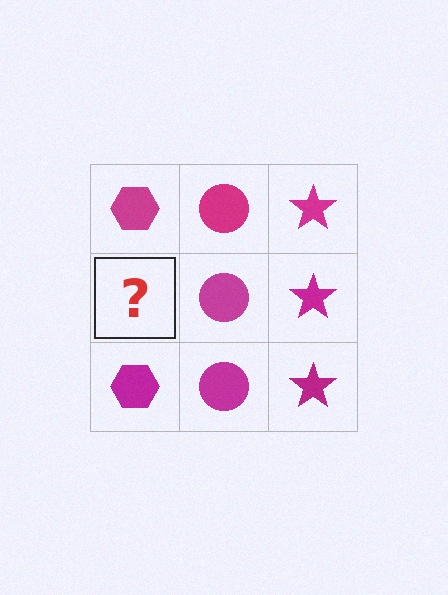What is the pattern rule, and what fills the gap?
The rule is that each column has a consistent shape. The gap should be filled with a magenta hexagon.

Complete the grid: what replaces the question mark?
The question mark should be replaced with a magenta hexagon.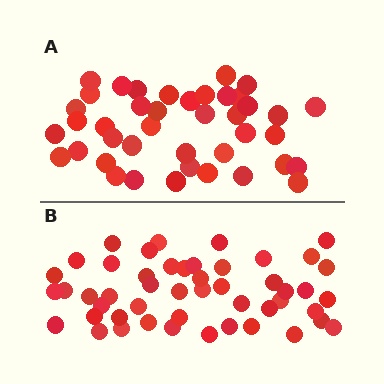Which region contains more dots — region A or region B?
Region B (the bottom region) has more dots.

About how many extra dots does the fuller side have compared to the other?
Region B has roughly 8 or so more dots than region A.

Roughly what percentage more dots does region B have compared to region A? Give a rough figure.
About 20% more.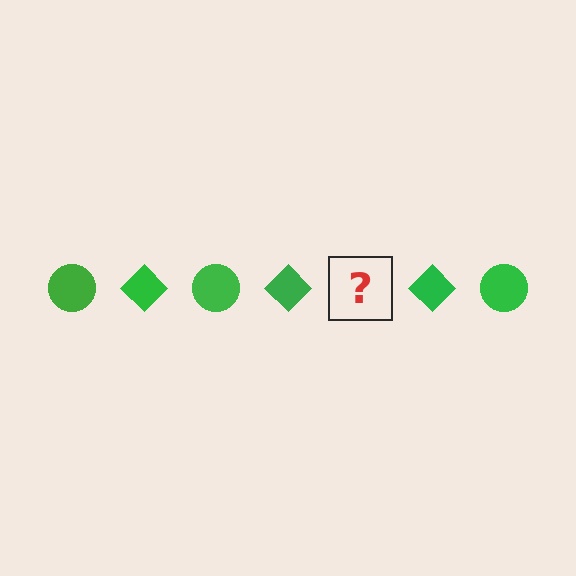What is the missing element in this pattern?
The missing element is a green circle.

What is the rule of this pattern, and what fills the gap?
The rule is that the pattern cycles through circle, diamond shapes in green. The gap should be filled with a green circle.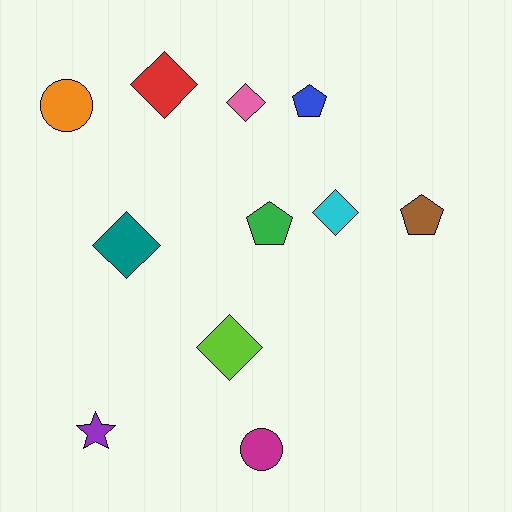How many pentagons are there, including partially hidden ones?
There are 3 pentagons.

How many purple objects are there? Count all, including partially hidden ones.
There is 1 purple object.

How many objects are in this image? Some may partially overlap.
There are 11 objects.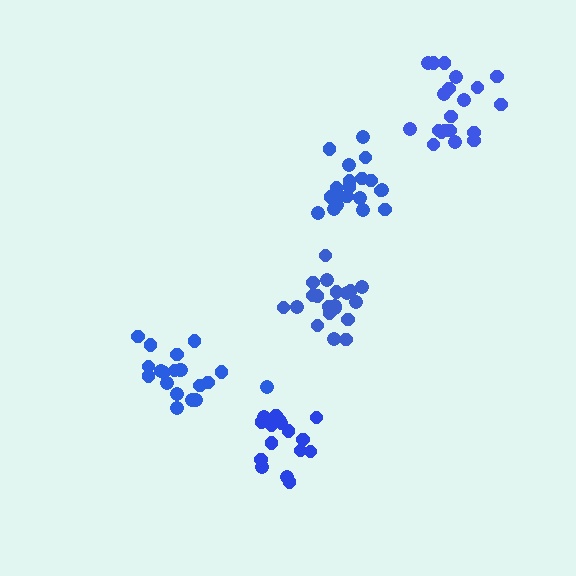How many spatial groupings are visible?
There are 5 spatial groupings.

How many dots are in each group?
Group 1: 20 dots, Group 2: 20 dots, Group 3: 20 dots, Group 4: 16 dots, Group 5: 20 dots (96 total).